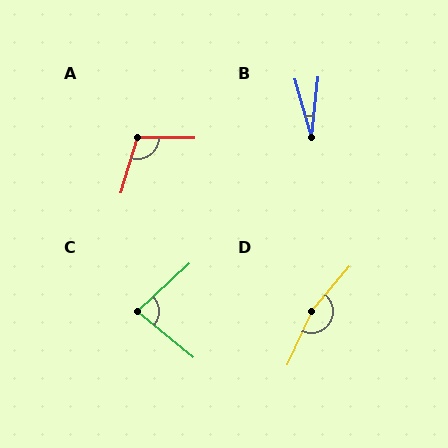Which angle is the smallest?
B, at approximately 22 degrees.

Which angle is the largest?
D, at approximately 165 degrees.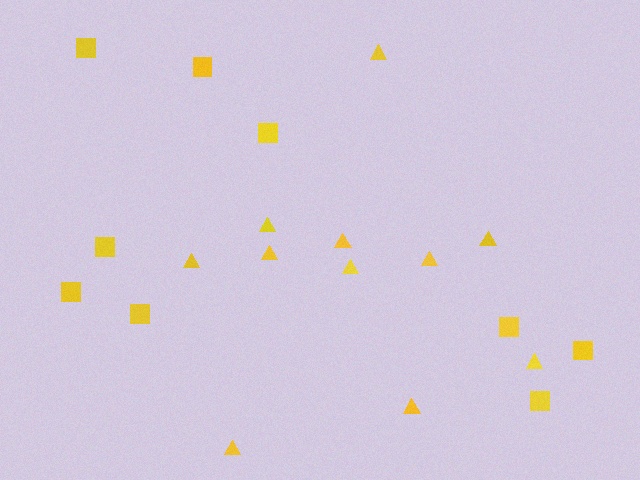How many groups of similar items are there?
There are 2 groups: one group of triangles (11) and one group of squares (9).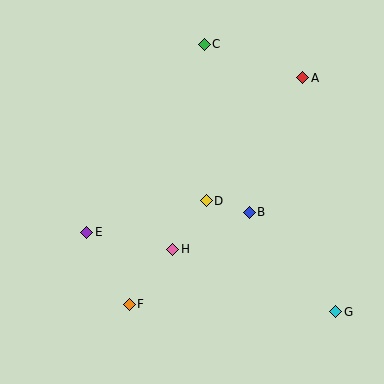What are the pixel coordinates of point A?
Point A is at (303, 78).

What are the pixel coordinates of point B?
Point B is at (249, 212).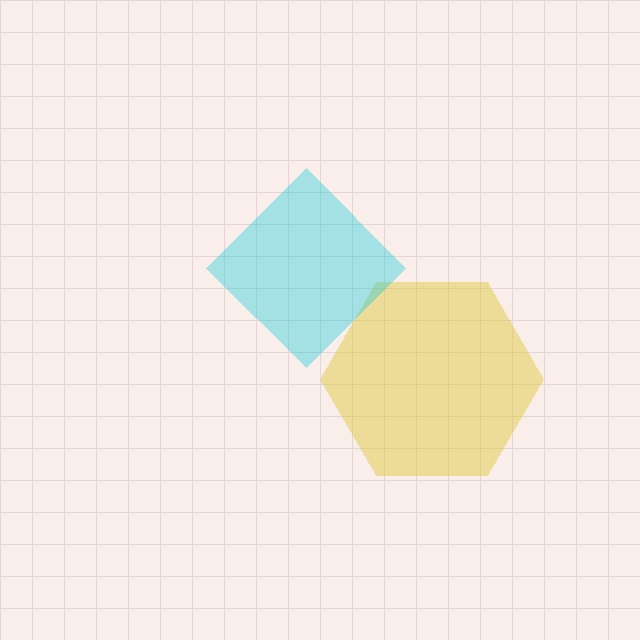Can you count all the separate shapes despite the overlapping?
Yes, there are 2 separate shapes.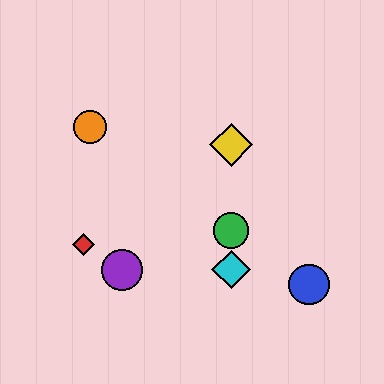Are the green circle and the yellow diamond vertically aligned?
Yes, both are at x≈231.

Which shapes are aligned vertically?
The green circle, the yellow diamond, the cyan diamond are aligned vertically.